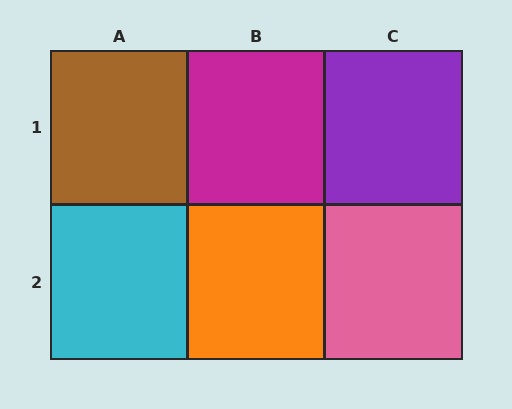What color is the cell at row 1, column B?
Magenta.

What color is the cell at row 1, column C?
Purple.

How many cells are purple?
1 cell is purple.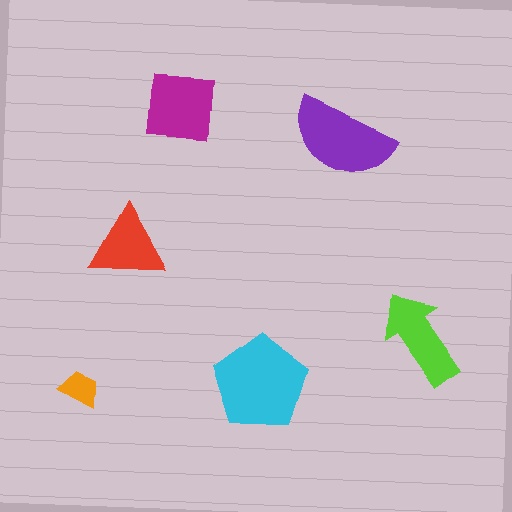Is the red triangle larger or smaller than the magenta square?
Smaller.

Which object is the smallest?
The orange trapezoid.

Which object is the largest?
The cyan pentagon.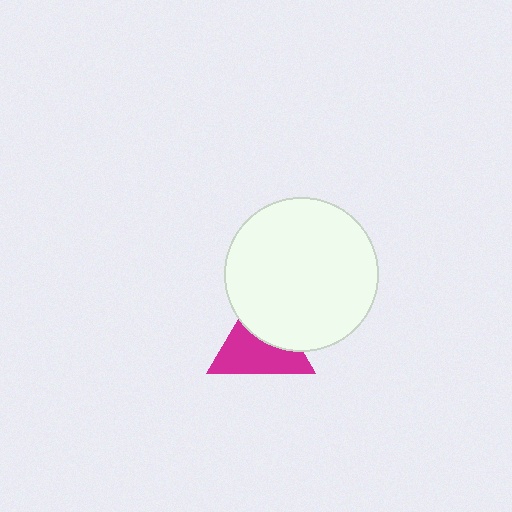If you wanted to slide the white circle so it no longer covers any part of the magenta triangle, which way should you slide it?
Slide it up — that is the most direct way to separate the two shapes.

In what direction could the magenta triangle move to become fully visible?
The magenta triangle could move down. That would shift it out from behind the white circle entirely.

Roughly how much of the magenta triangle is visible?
About half of it is visible (roughly 59%).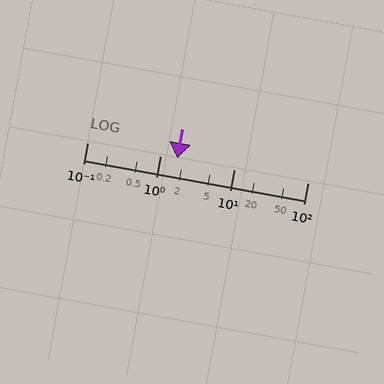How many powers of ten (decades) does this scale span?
The scale spans 3 decades, from 0.1 to 100.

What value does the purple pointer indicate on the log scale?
The pointer indicates approximately 1.7.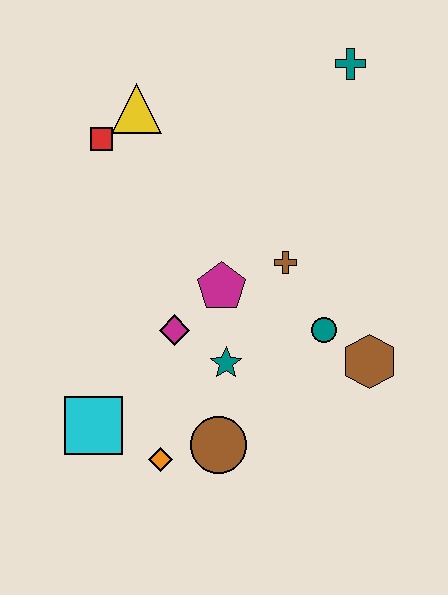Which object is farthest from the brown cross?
The cyan square is farthest from the brown cross.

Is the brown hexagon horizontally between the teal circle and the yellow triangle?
No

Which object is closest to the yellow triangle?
The red square is closest to the yellow triangle.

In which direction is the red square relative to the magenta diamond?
The red square is above the magenta diamond.